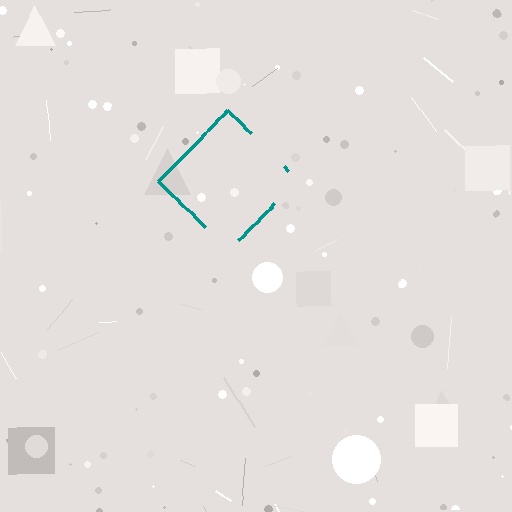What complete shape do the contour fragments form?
The contour fragments form a diamond.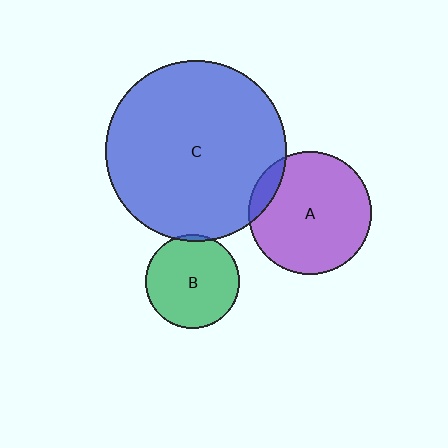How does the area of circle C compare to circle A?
Approximately 2.2 times.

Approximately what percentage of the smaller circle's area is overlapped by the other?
Approximately 5%.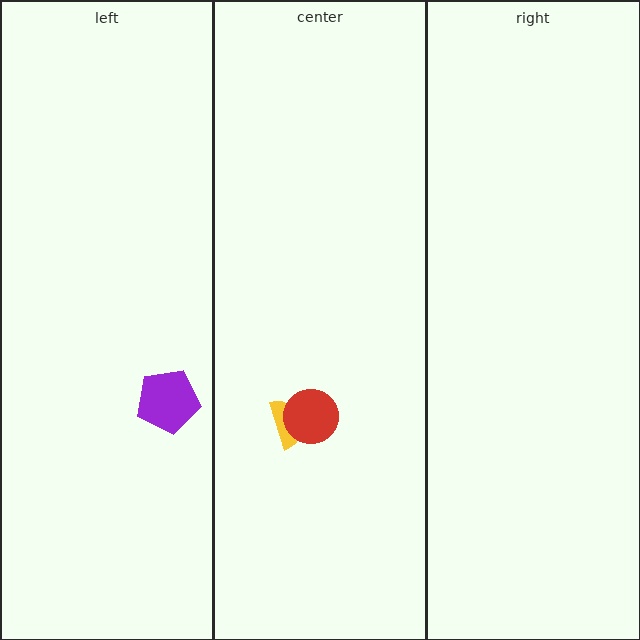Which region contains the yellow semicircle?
The center region.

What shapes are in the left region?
The purple pentagon.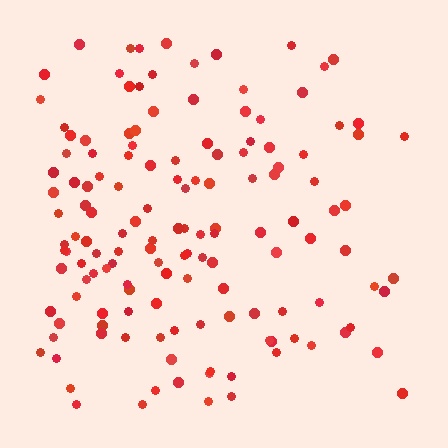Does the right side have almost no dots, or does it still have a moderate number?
Still a moderate number, just noticeably fewer than the left.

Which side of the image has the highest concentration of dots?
The left.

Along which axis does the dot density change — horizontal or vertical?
Horizontal.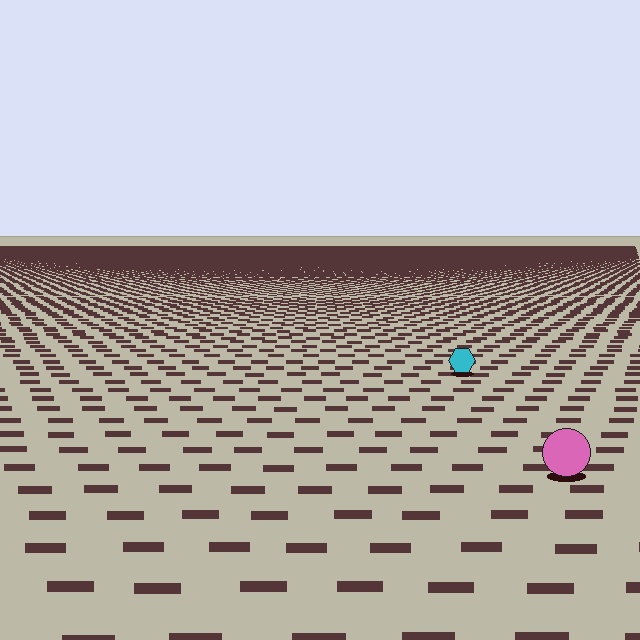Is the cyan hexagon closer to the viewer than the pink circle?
No. The pink circle is closer — you can tell from the texture gradient: the ground texture is coarser near it.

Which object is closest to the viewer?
The pink circle is closest. The texture marks near it are larger and more spread out.